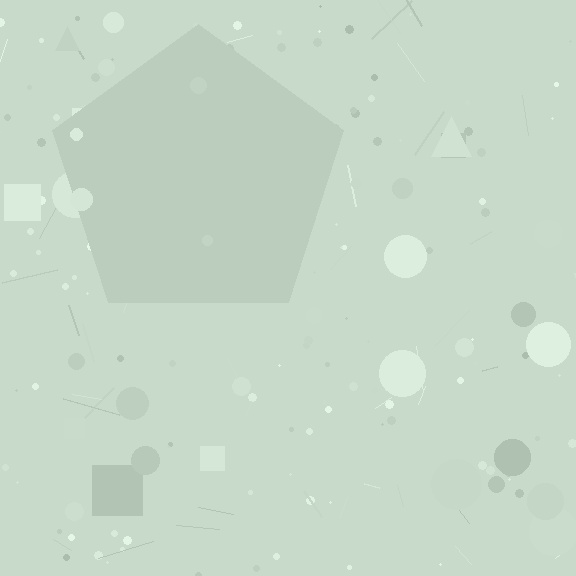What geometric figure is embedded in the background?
A pentagon is embedded in the background.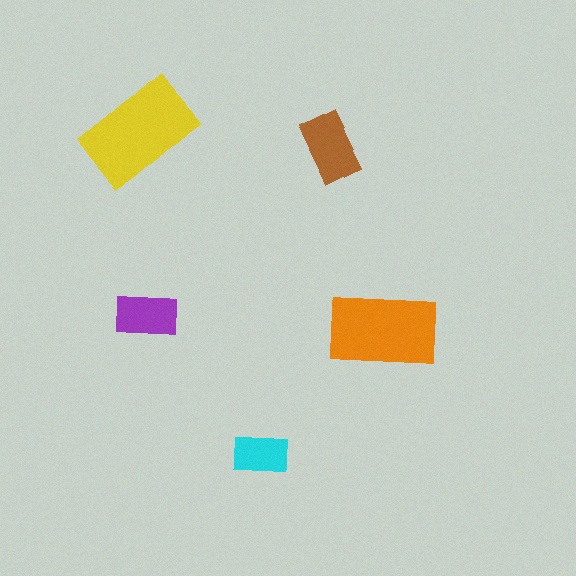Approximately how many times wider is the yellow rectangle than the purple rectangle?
About 2 times wider.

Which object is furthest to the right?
The orange rectangle is rightmost.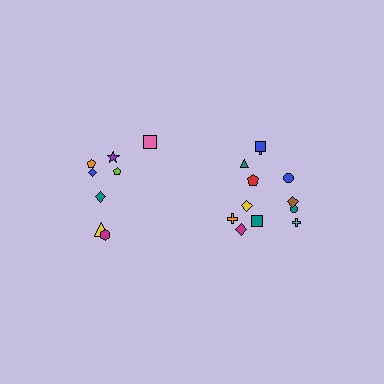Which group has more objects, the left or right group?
The right group.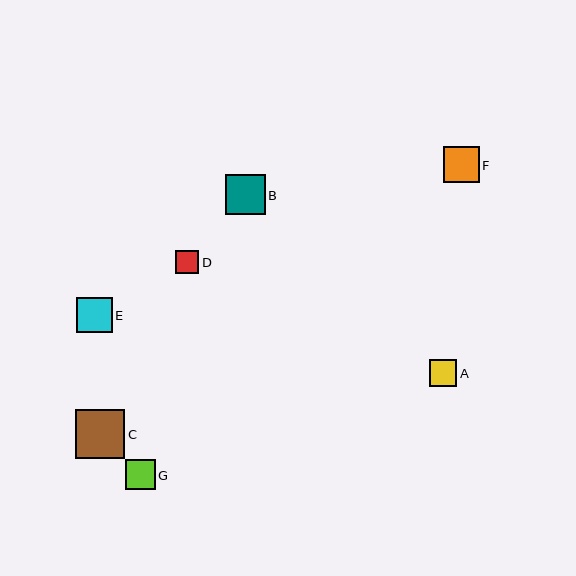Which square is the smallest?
Square D is the smallest with a size of approximately 23 pixels.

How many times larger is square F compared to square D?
Square F is approximately 1.5 times the size of square D.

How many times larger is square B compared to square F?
Square B is approximately 1.1 times the size of square F.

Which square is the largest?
Square C is the largest with a size of approximately 50 pixels.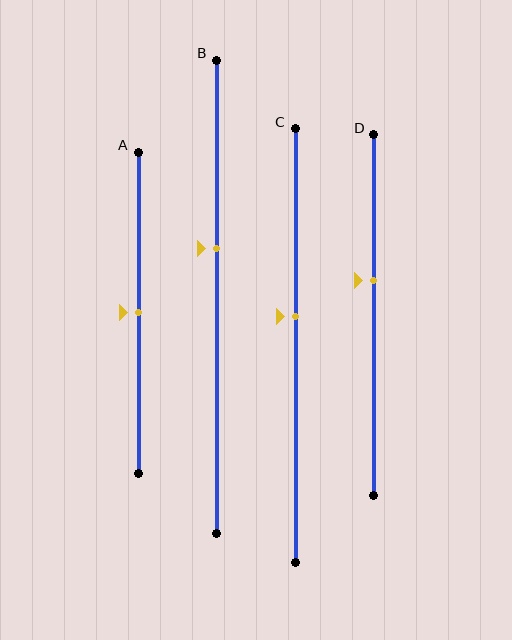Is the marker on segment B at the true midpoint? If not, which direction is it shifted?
No, the marker on segment B is shifted upward by about 10% of the segment length.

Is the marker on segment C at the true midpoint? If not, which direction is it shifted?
No, the marker on segment C is shifted upward by about 7% of the segment length.